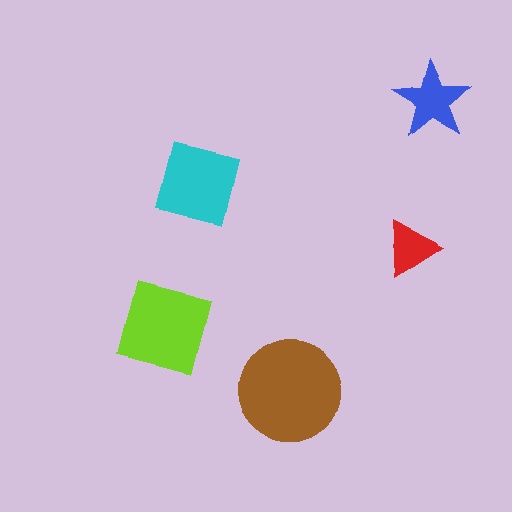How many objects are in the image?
There are 5 objects in the image.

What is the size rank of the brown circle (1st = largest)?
1st.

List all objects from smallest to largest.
The red triangle, the blue star, the cyan square, the lime square, the brown circle.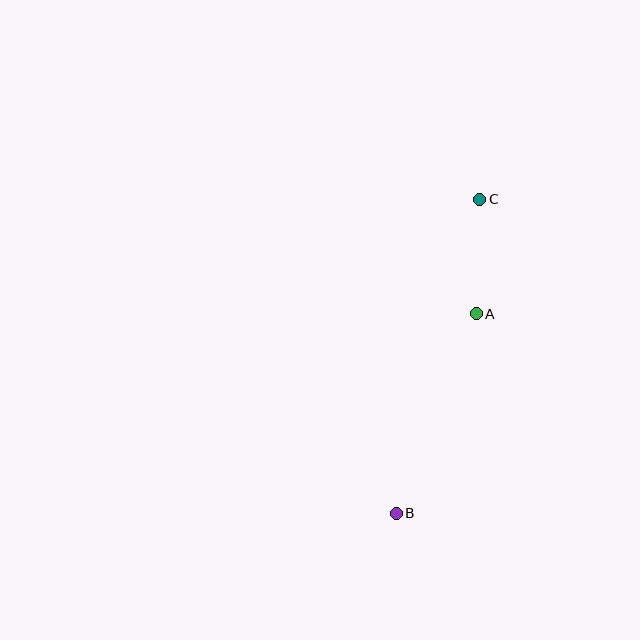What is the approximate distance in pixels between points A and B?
The distance between A and B is approximately 215 pixels.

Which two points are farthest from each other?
Points B and C are farthest from each other.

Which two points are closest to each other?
Points A and C are closest to each other.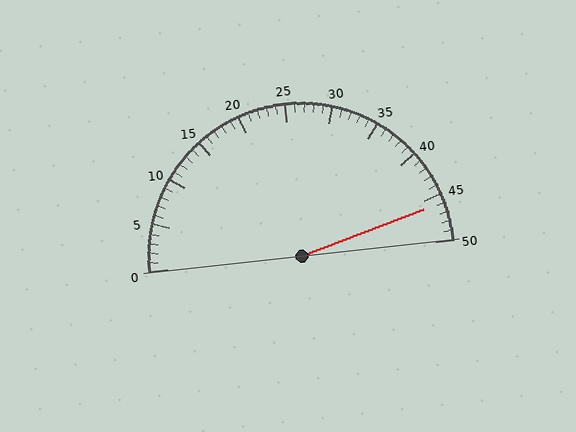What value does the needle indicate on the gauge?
The needle indicates approximately 46.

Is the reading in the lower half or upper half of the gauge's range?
The reading is in the upper half of the range (0 to 50).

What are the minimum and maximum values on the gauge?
The gauge ranges from 0 to 50.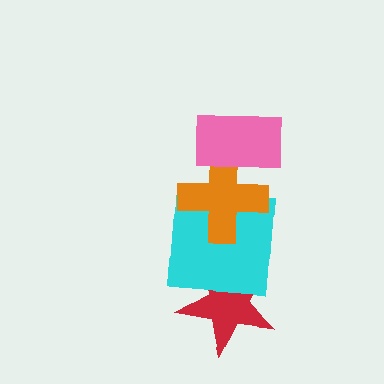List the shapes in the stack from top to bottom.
From top to bottom: the pink rectangle, the orange cross, the cyan square, the red star.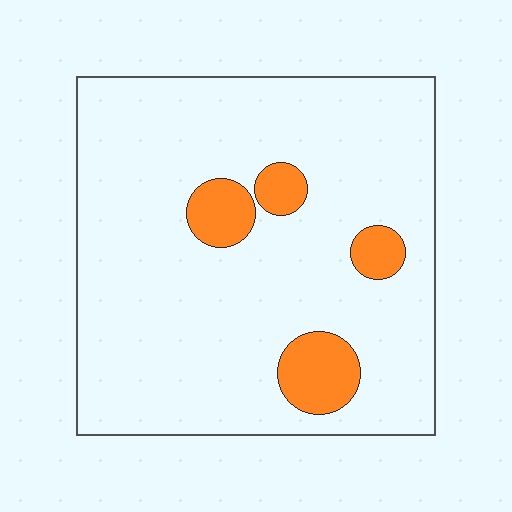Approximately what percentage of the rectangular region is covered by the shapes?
Approximately 10%.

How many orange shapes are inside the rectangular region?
4.